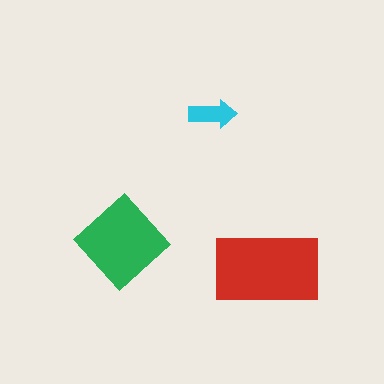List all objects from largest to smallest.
The red rectangle, the green diamond, the cyan arrow.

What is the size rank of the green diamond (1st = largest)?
2nd.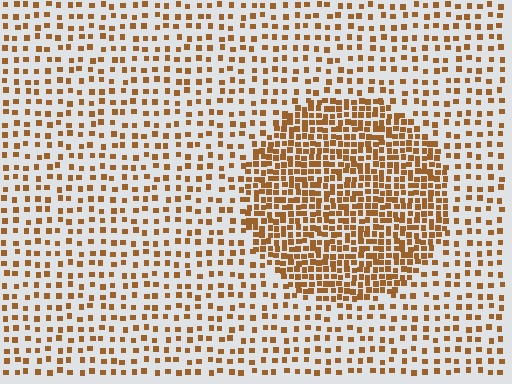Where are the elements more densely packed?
The elements are more densely packed inside the circle boundary.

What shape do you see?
I see a circle.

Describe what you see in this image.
The image contains small brown elements arranged at two different densities. A circle-shaped region is visible where the elements are more densely packed than the surrounding area.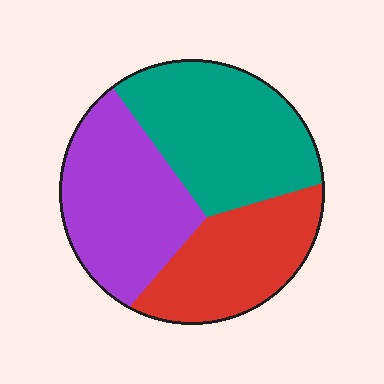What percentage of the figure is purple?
Purple takes up about one third (1/3) of the figure.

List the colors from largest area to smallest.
From largest to smallest: teal, purple, red.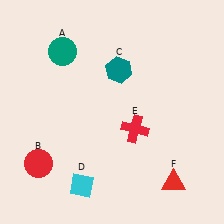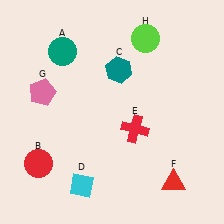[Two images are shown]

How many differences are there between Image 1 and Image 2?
There are 2 differences between the two images.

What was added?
A pink pentagon (G), a lime circle (H) were added in Image 2.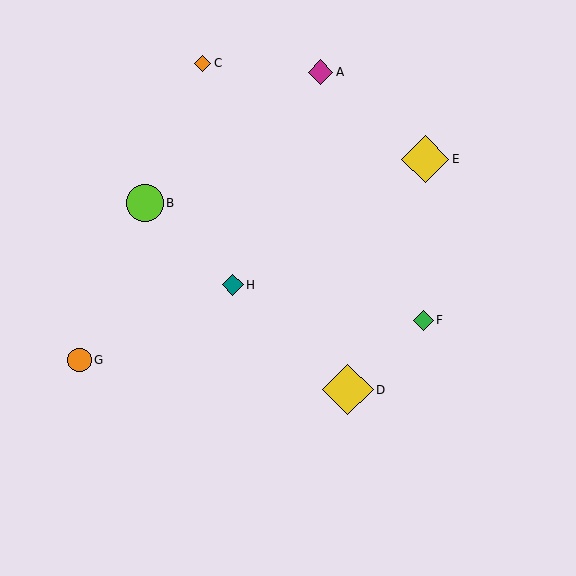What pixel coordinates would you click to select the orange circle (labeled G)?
Click at (79, 360) to select the orange circle G.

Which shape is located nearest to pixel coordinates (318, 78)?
The magenta diamond (labeled A) at (321, 72) is nearest to that location.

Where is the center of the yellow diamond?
The center of the yellow diamond is at (425, 159).